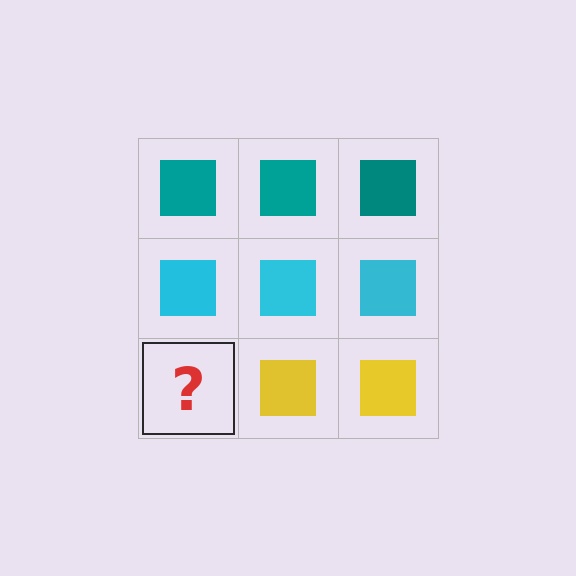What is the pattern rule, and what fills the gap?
The rule is that each row has a consistent color. The gap should be filled with a yellow square.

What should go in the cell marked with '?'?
The missing cell should contain a yellow square.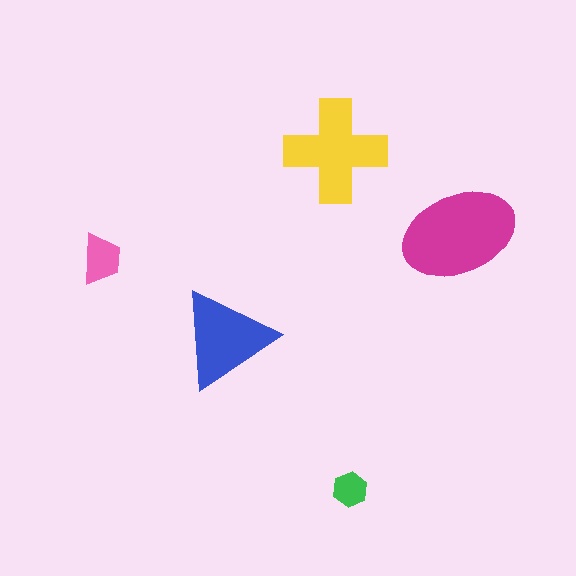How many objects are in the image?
There are 5 objects in the image.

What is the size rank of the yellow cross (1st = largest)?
2nd.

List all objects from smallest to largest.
The green hexagon, the pink trapezoid, the blue triangle, the yellow cross, the magenta ellipse.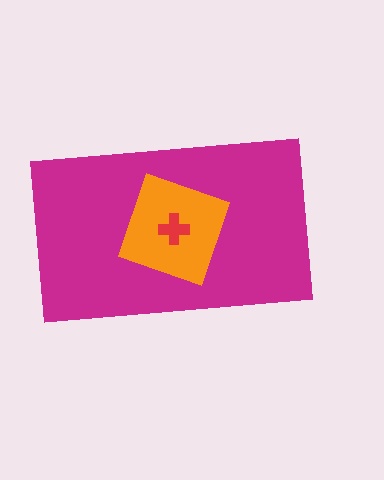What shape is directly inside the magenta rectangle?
The orange diamond.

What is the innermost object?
The red cross.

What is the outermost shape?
The magenta rectangle.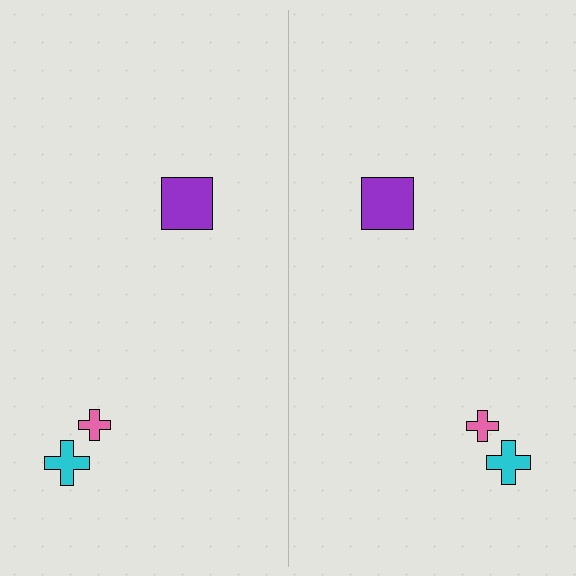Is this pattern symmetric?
Yes, this pattern has bilateral (reflection) symmetry.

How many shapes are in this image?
There are 6 shapes in this image.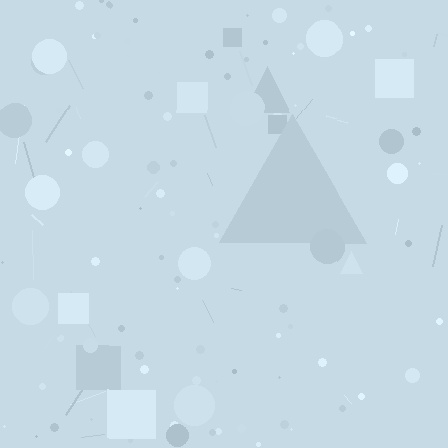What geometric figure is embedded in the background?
A triangle is embedded in the background.